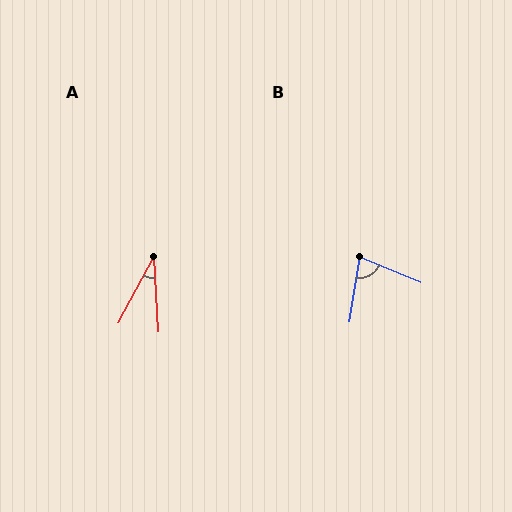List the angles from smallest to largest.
A (31°), B (77°).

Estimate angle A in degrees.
Approximately 31 degrees.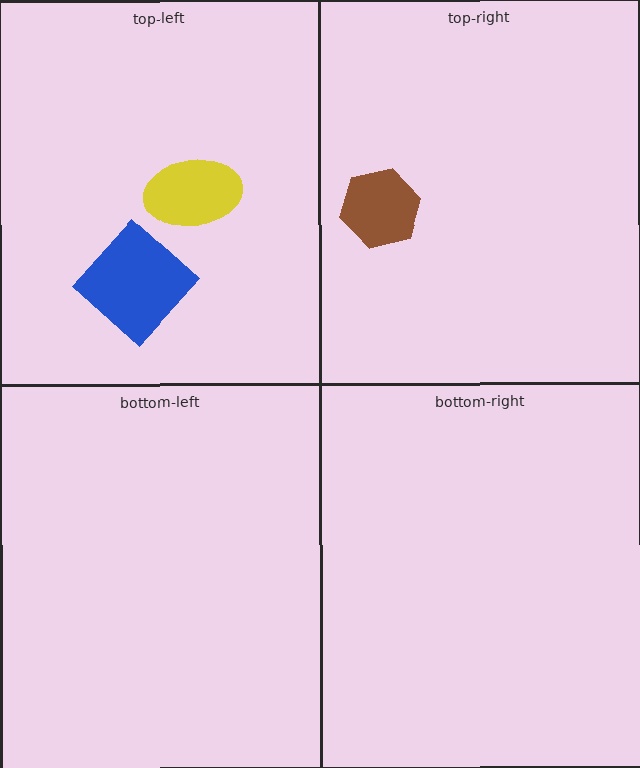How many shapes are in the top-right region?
1.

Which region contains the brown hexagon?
The top-right region.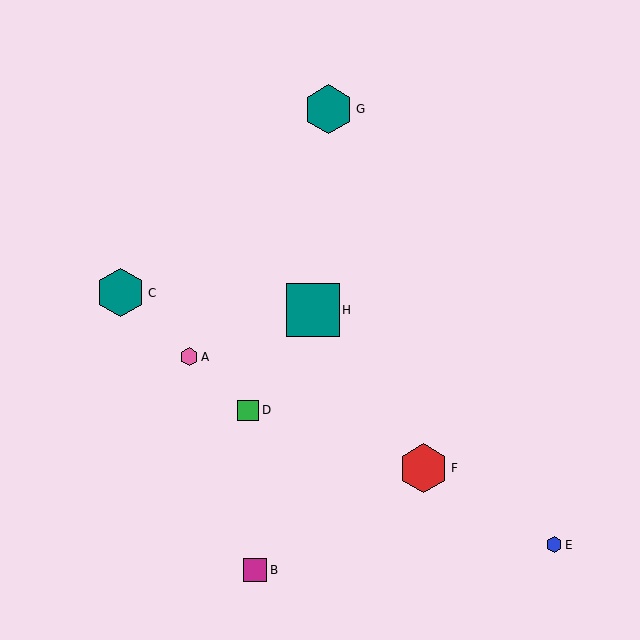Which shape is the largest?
The teal square (labeled H) is the largest.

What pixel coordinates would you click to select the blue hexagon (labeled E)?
Click at (554, 545) to select the blue hexagon E.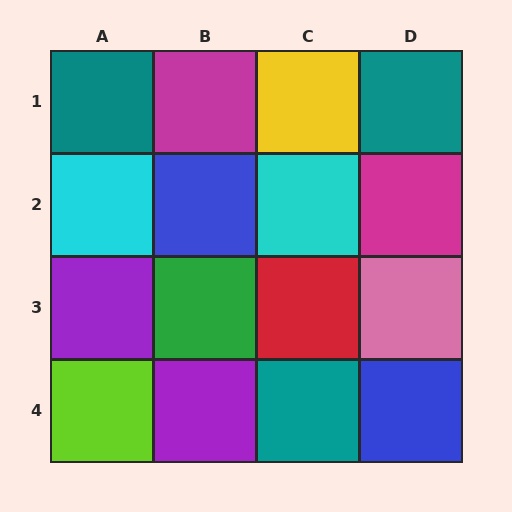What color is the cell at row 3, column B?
Green.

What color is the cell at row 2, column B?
Blue.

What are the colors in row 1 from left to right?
Teal, magenta, yellow, teal.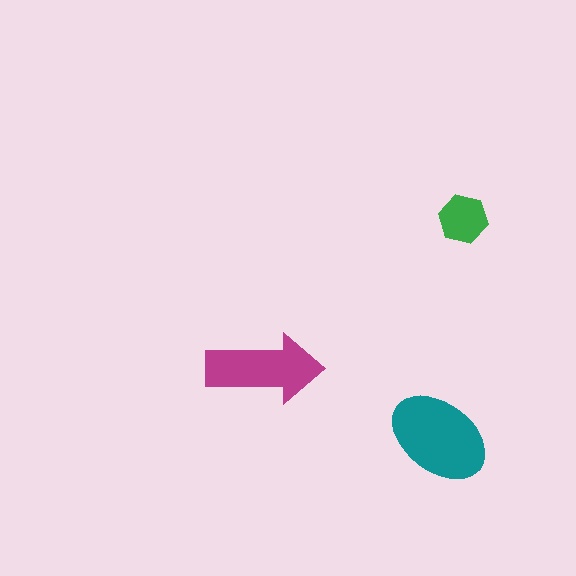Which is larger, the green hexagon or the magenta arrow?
The magenta arrow.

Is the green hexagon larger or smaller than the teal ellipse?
Smaller.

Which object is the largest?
The teal ellipse.